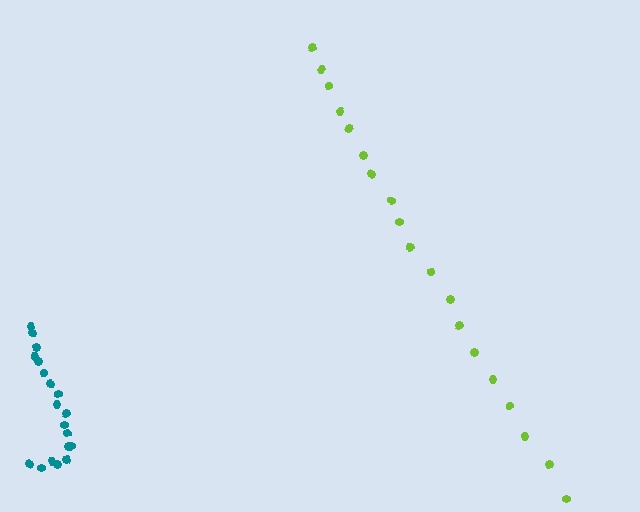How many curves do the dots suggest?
There are 2 distinct paths.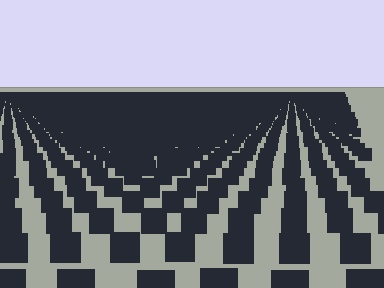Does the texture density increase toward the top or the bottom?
Density increases toward the top.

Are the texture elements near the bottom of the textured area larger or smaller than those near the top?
Larger. Near the bottom, elements are closer to the viewer and appear at a bigger on-screen size.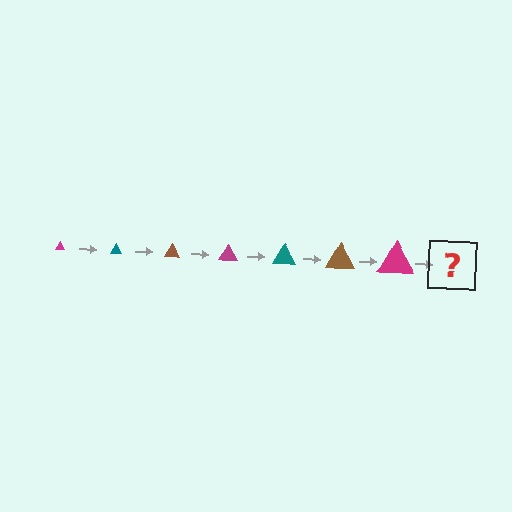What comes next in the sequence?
The next element should be a teal triangle, larger than the previous one.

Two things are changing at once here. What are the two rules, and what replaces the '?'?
The two rules are that the triangle grows larger each step and the color cycles through magenta, teal, and brown. The '?' should be a teal triangle, larger than the previous one.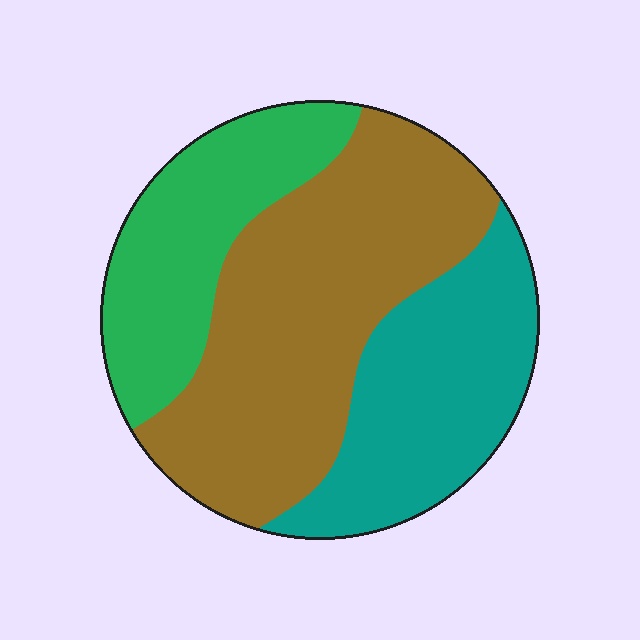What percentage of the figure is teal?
Teal takes up about one quarter (1/4) of the figure.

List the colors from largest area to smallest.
From largest to smallest: brown, teal, green.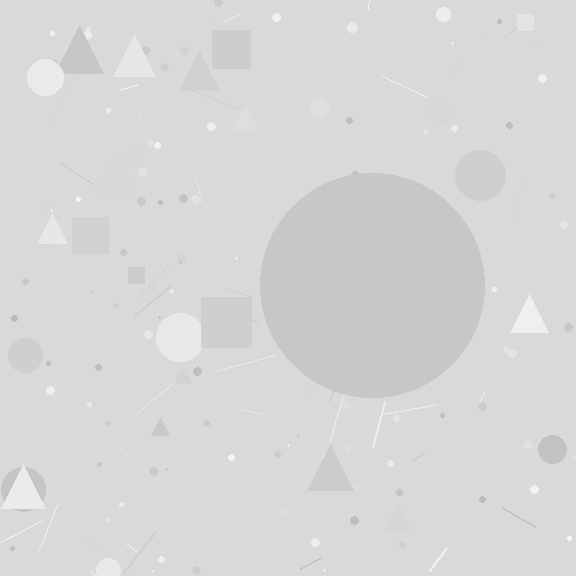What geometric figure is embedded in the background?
A circle is embedded in the background.